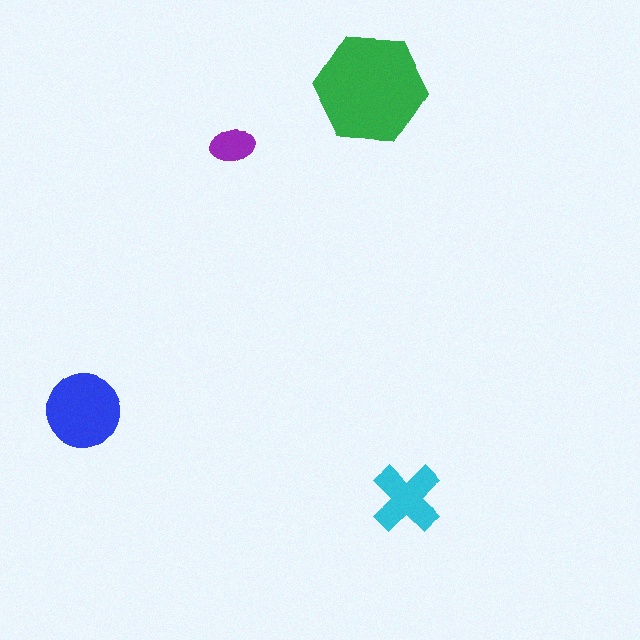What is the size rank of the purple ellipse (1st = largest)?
4th.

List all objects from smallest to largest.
The purple ellipse, the cyan cross, the blue circle, the green hexagon.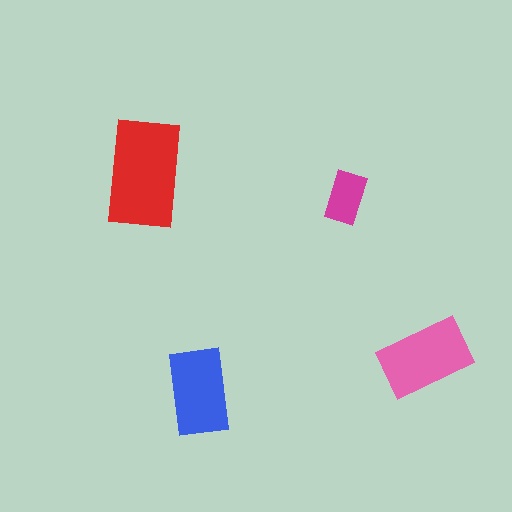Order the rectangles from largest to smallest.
the red one, the pink one, the blue one, the magenta one.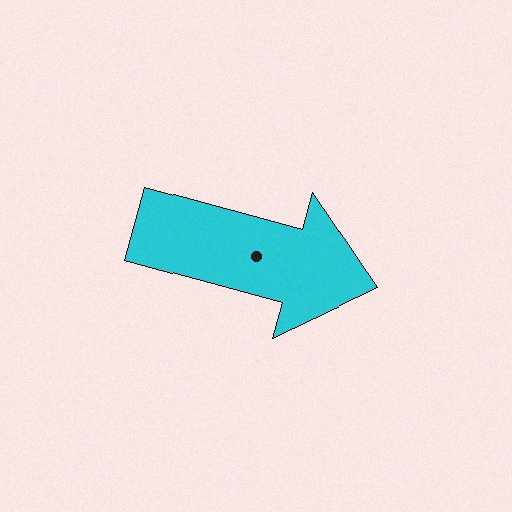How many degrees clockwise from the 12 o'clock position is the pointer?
Approximately 105 degrees.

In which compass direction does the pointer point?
East.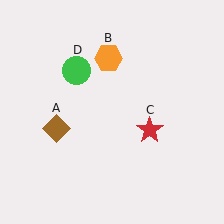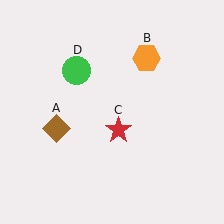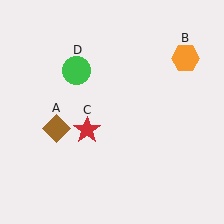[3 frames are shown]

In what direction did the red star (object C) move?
The red star (object C) moved left.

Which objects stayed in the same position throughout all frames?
Brown diamond (object A) and green circle (object D) remained stationary.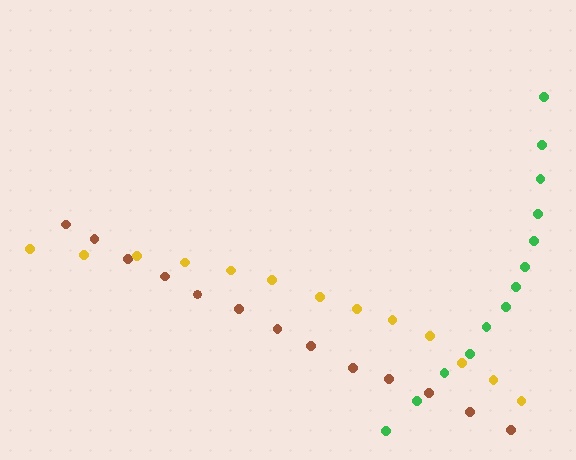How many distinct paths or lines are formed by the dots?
There are 3 distinct paths.